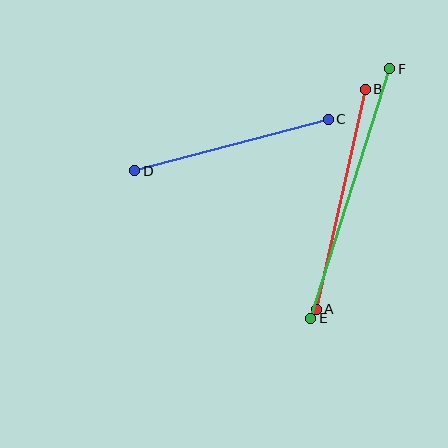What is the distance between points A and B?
The distance is approximately 226 pixels.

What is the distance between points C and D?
The distance is approximately 200 pixels.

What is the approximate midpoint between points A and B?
The midpoint is at approximately (341, 199) pixels.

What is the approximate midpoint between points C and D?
The midpoint is at approximately (231, 145) pixels.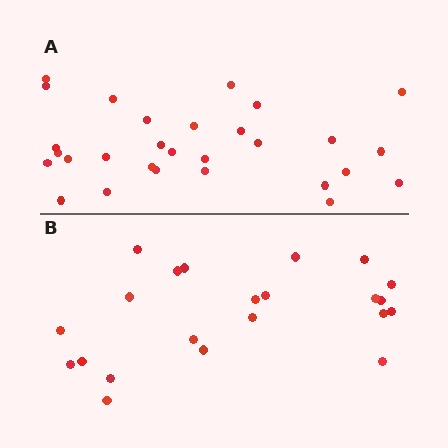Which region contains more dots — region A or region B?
Region A (the top region) has more dots.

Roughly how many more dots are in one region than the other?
Region A has roughly 8 or so more dots than region B.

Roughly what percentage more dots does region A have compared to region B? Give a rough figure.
About 30% more.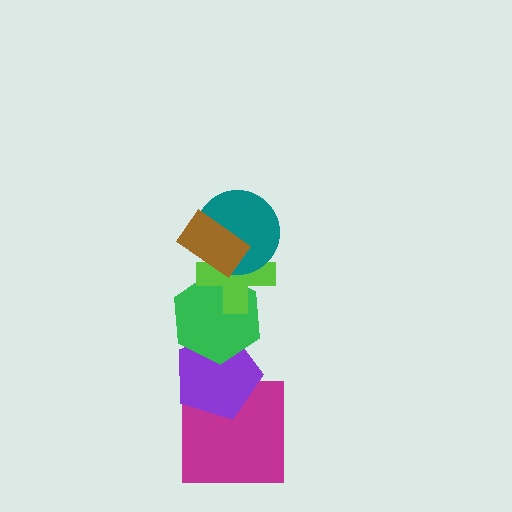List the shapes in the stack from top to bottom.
From top to bottom: the brown rectangle, the teal circle, the lime cross, the green hexagon, the purple pentagon, the magenta square.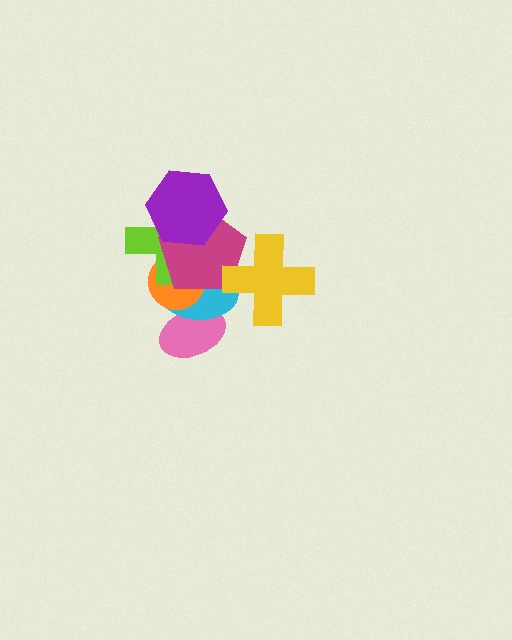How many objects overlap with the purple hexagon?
2 objects overlap with the purple hexagon.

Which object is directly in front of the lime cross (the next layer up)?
The magenta pentagon is directly in front of the lime cross.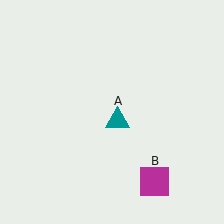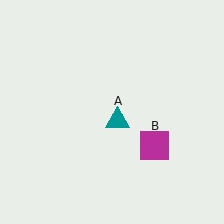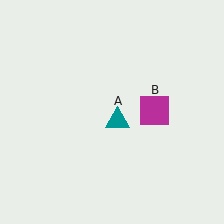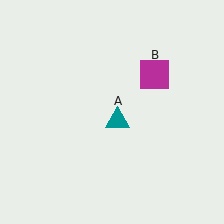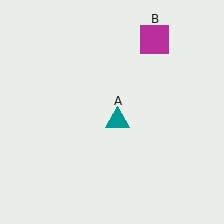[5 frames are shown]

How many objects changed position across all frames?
1 object changed position: magenta square (object B).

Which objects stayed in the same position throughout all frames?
Teal triangle (object A) remained stationary.